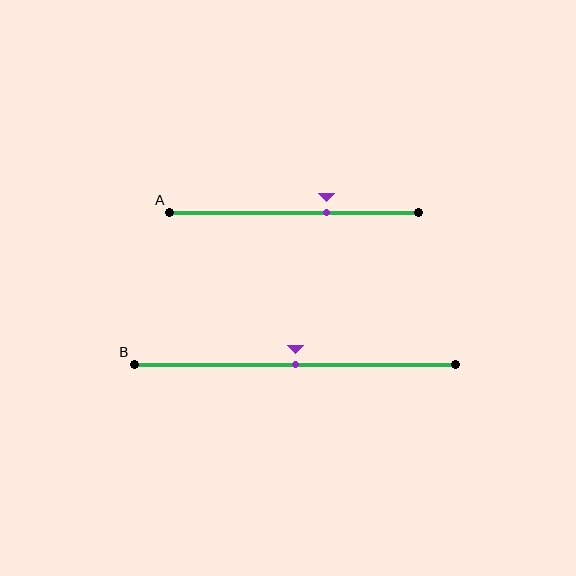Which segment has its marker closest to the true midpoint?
Segment B has its marker closest to the true midpoint.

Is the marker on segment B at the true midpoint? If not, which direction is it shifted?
Yes, the marker on segment B is at the true midpoint.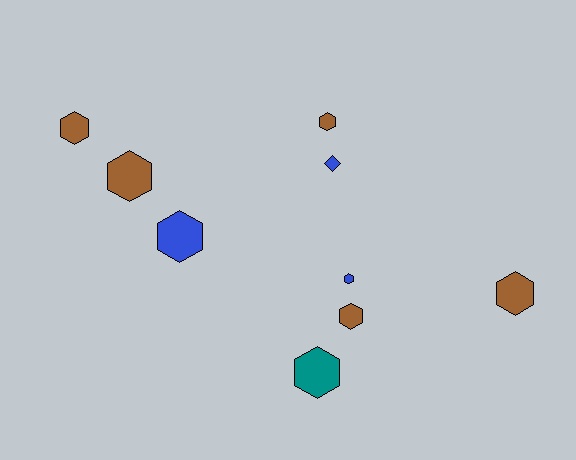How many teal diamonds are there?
There are no teal diamonds.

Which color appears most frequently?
Brown, with 5 objects.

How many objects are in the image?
There are 9 objects.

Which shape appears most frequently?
Hexagon, with 8 objects.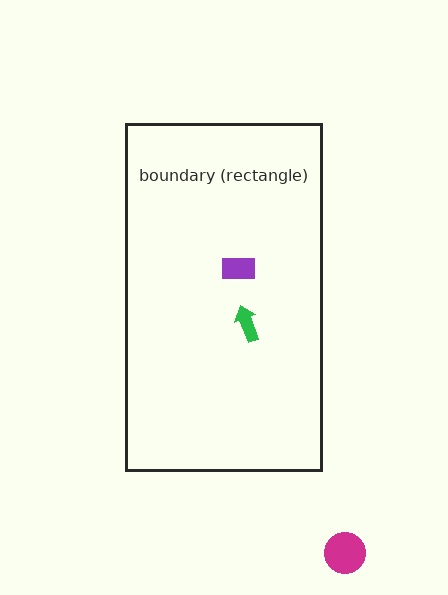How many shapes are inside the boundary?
2 inside, 1 outside.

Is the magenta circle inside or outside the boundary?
Outside.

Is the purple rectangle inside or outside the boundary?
Inside.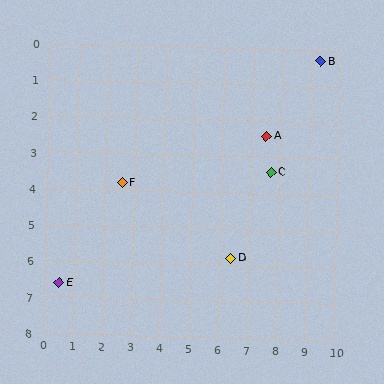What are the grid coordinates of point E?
Point E is at approximately (0.5, 6.6).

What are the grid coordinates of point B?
Point B is at approximately (9.3, 0.3).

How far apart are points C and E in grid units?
Points C and E are about 7.9 grid units apart.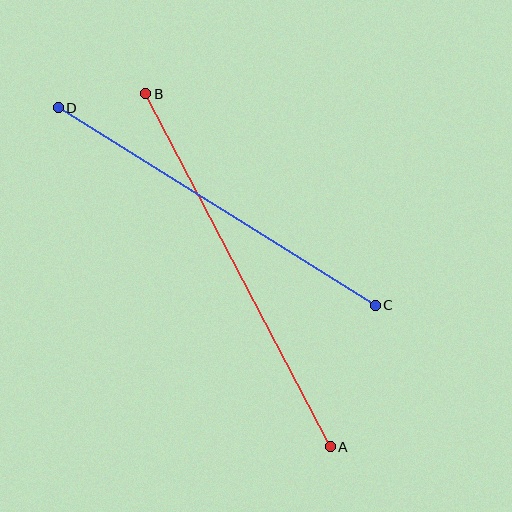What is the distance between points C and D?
The distance is approximately 374 pixels.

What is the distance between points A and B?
The distance is approximately 398 pixels.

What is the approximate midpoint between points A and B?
The midpoint is at approximately (238, 270) pixels.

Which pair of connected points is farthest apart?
Points A and B are farthest apart.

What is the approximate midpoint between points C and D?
The midpoint is at approximately (217, 206) pixels.